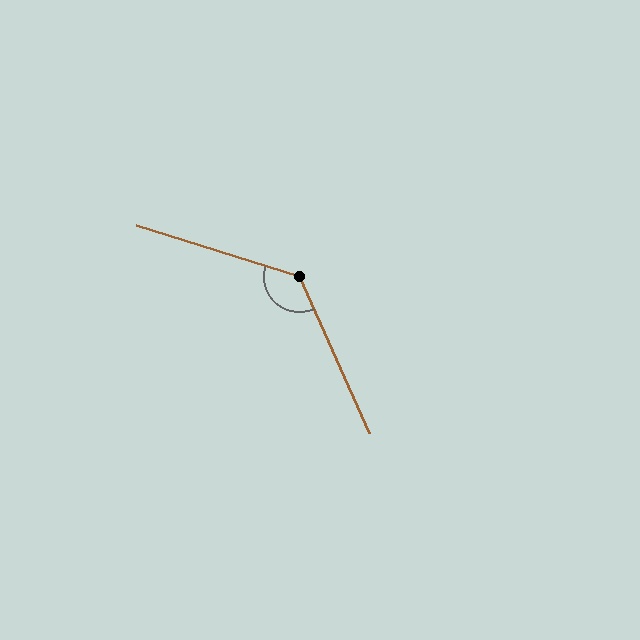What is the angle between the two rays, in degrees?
Approximately 132 degrees.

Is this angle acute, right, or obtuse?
It is obtuse.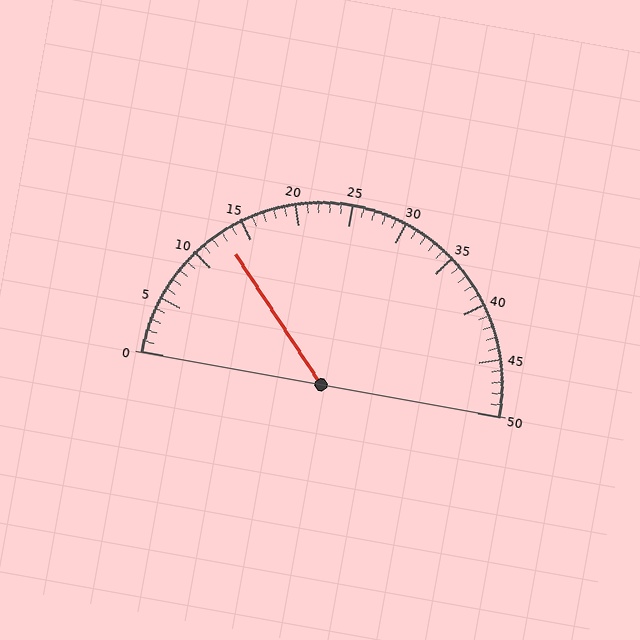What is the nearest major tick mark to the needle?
The nearest major tick mark is 15.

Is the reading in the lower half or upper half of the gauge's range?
The reading is in the lower half of the range (0 to 50).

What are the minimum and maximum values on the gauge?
The gauge ranges from 0 to 50.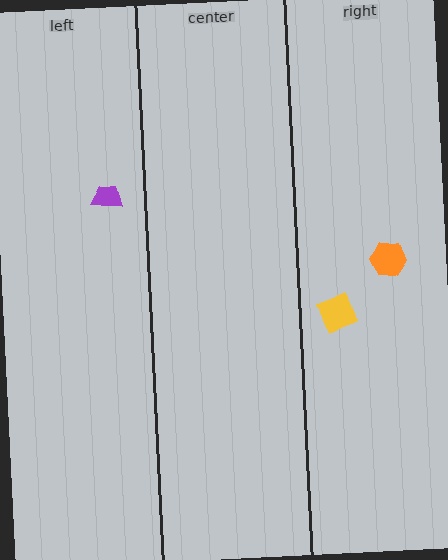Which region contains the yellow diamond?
The right region.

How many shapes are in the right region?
2.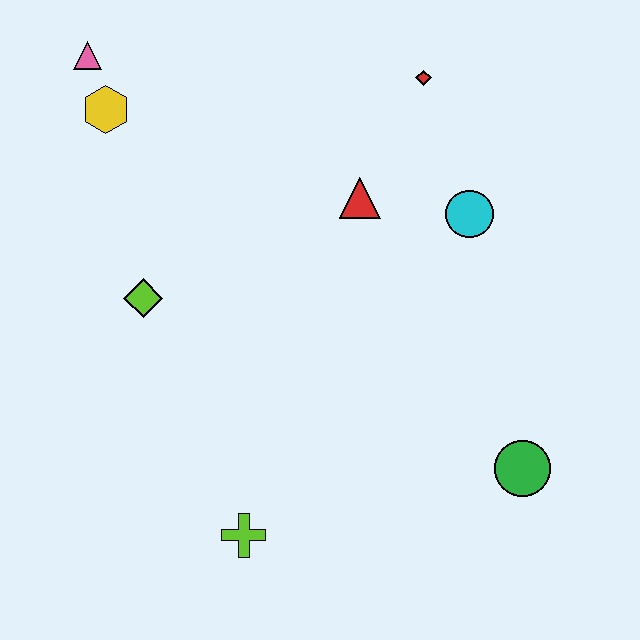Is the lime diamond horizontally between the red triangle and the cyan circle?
No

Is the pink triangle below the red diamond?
No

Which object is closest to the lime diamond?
The yellow hexagon is closest to the lime diamond.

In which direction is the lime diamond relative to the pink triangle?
The lime diamond is below the pink triangle.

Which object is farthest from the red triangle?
The lime cross is farthest from the red triangle.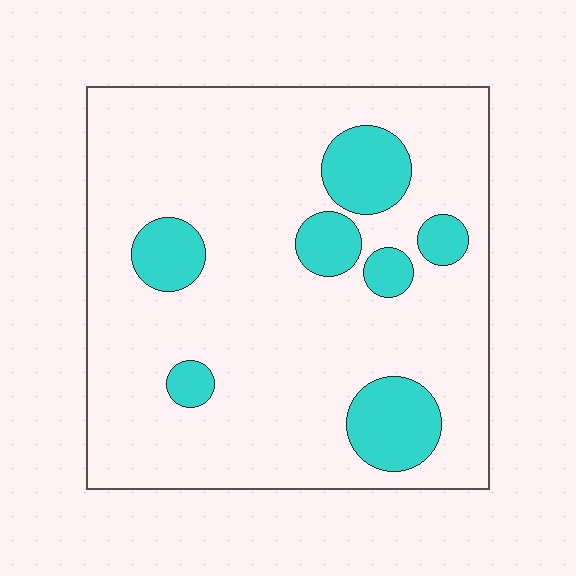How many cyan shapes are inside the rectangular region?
7.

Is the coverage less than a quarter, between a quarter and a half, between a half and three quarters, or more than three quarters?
Less than a quarter.